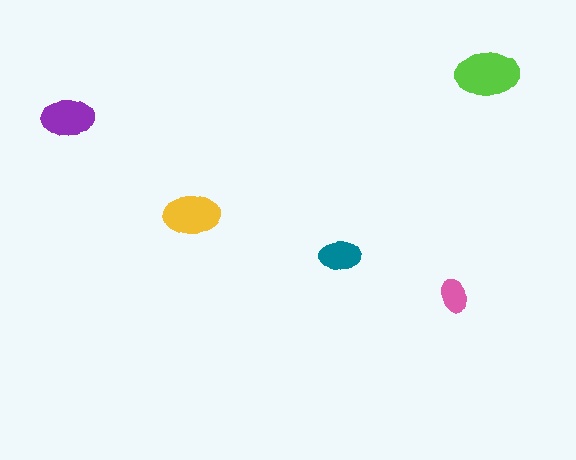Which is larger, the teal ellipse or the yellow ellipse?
The yellow one.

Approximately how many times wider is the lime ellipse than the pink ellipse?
About 2 times wider.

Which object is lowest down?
The pink ellipse is bottommost.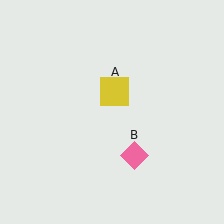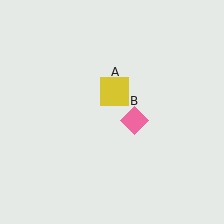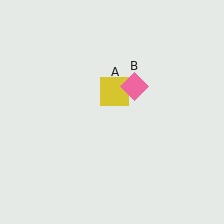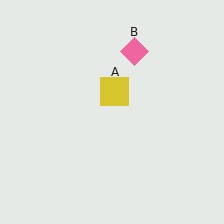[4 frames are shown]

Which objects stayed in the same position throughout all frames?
Yellow square (object A) remained stationary.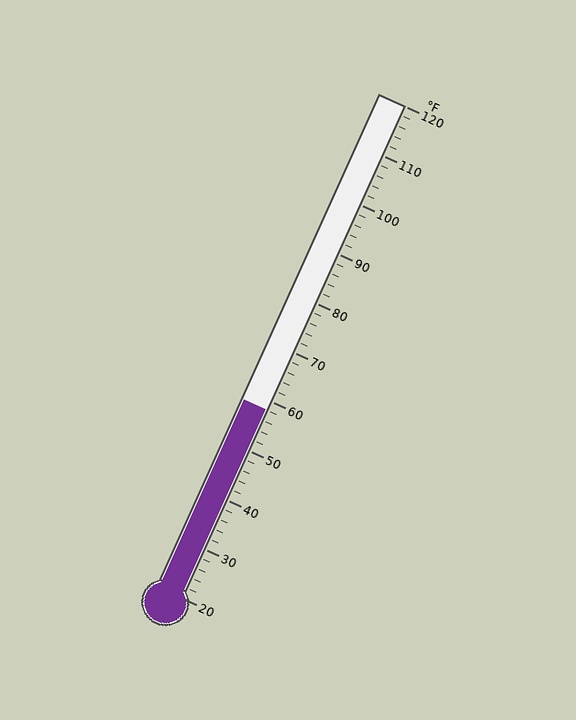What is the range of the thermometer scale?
The thermometer scale ranges from 20°F to 120°F.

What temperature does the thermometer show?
The thermometer shows approximately 58°F.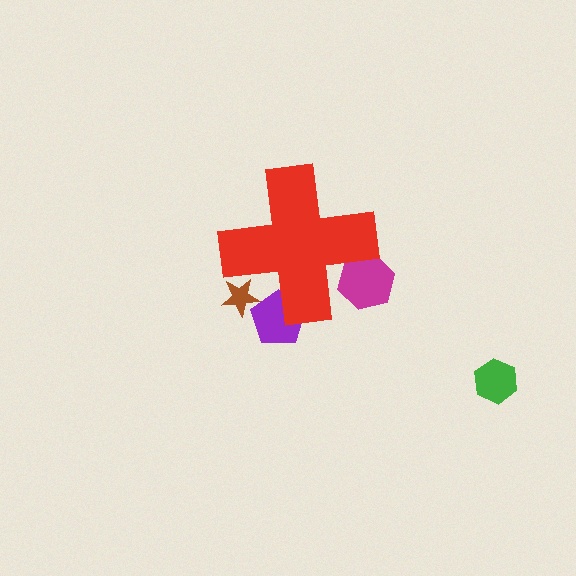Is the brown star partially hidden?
Yes, the brown star is partially hidden behind the red cross.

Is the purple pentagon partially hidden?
Yes, the purple pentagon is partially hidden behind the red cross.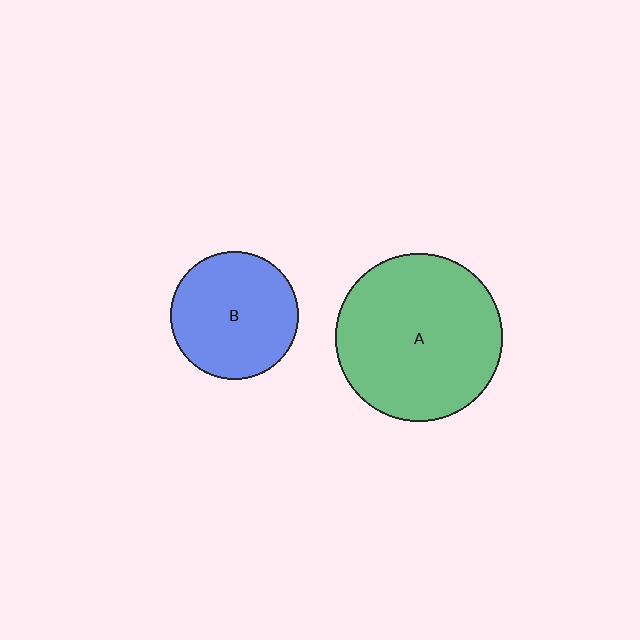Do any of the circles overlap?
No, none of the circles overlap.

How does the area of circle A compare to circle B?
Approximately 1.7 times.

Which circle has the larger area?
Circle A (green).